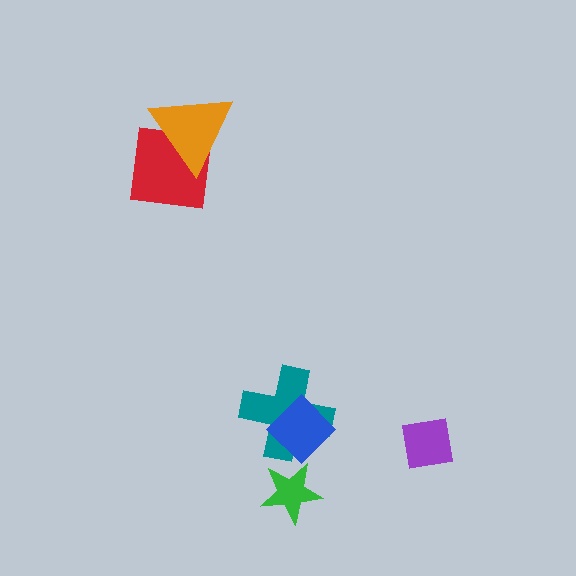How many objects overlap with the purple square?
0 objects overlap with the purple square.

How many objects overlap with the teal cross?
1 object overlaps with the teal cross.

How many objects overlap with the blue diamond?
1 object overlaps with the blue diamond.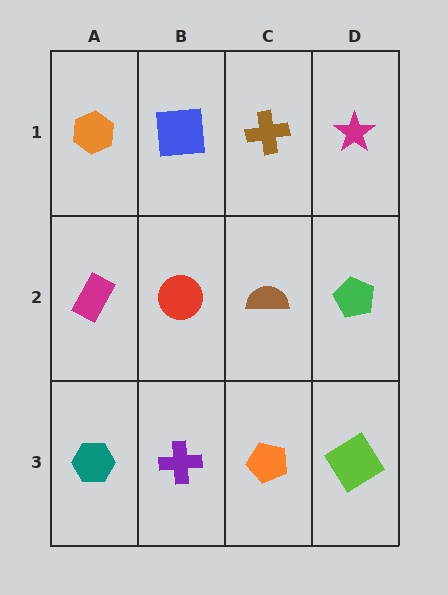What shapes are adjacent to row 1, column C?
A brown semicircle (row 2, column C), a blue square (row 1, column B), a magenta star (row 1, column D).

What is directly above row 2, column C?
A brown cross.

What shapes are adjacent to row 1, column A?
A magenta rectangle (row 2, column A), a blue square (row 1, column B).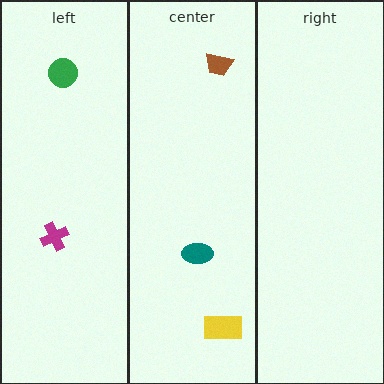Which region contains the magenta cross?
The left region.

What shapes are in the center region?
The teal ellipse, the brown trapezoid, the yellow rectangle.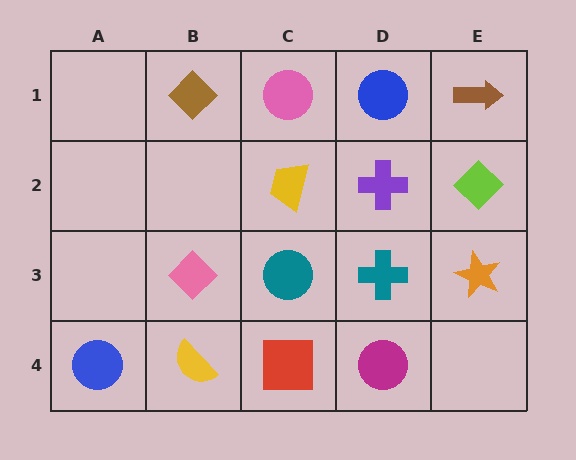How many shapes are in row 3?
4 shapes.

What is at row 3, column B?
A pink diamond.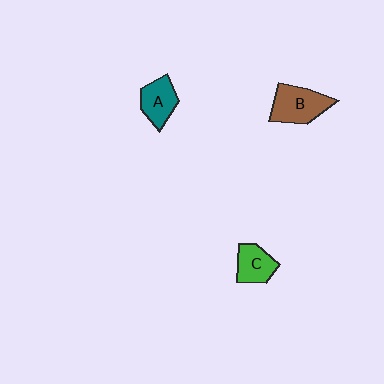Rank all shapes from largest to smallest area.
From largest to smallest: B (brown), A (teal), C (green).